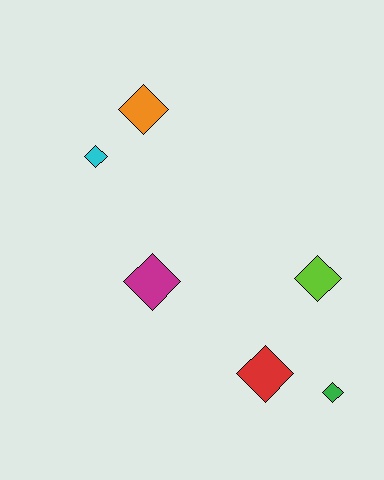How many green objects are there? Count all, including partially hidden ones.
There is 1 green object.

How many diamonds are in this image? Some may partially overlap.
There are 6 diamonds.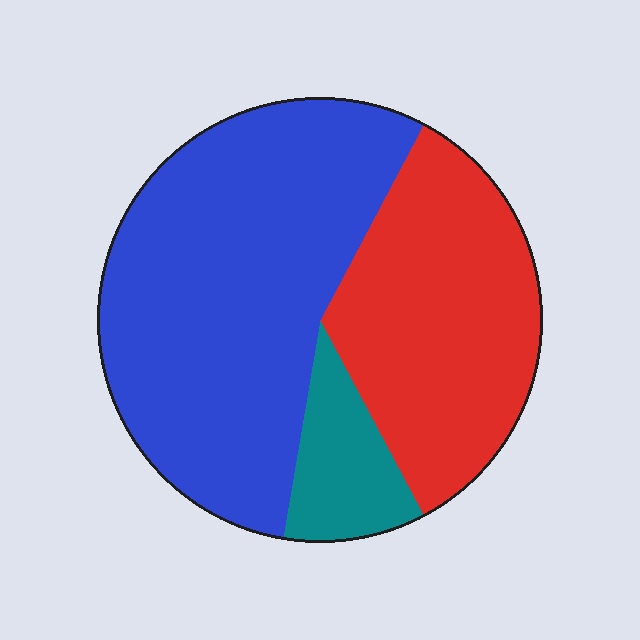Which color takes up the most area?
Blue, at roughly 55%.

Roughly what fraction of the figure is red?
Red takes up about one third (1/3) of the figure.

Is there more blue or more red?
Blue.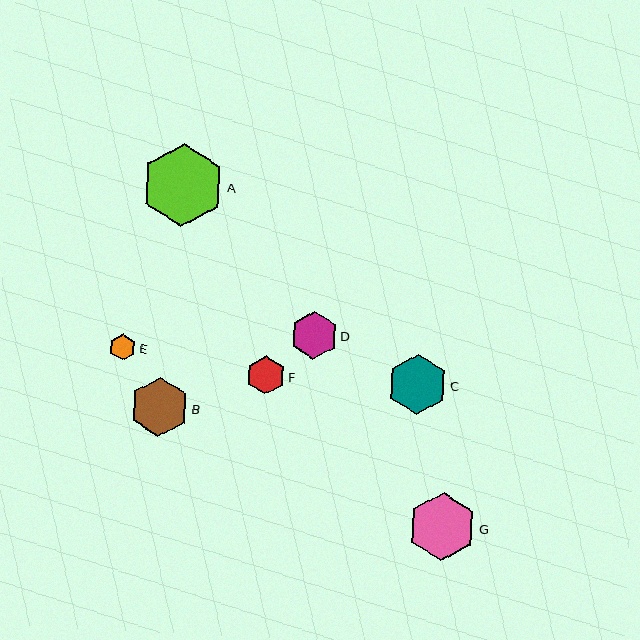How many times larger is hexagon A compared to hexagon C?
Hexagon A is approximately 1.4 times the size of hexagon C.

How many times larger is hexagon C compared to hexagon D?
Hexagon C is approximately 1.3 times the size of hexagon D.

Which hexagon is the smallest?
Hexagon E is the smallest with a size of approximately 26 pixels.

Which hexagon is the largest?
Hexagon A is the largest with a size of approximately 84 pixels.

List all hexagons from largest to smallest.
From largest to smallest: A, G, C, B, D, F, E.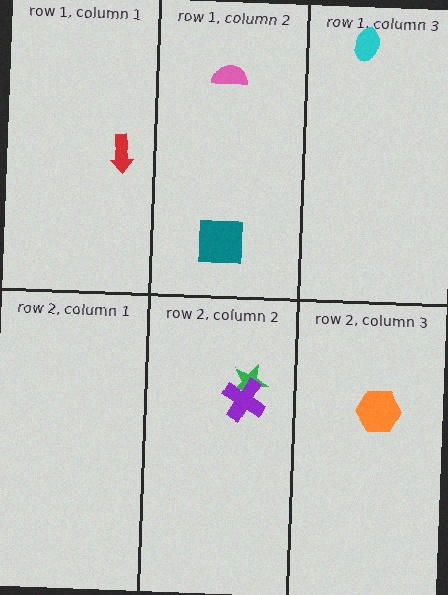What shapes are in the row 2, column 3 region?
The orange hexagon.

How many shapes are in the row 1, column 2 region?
2.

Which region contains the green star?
The row 2, column 2 region.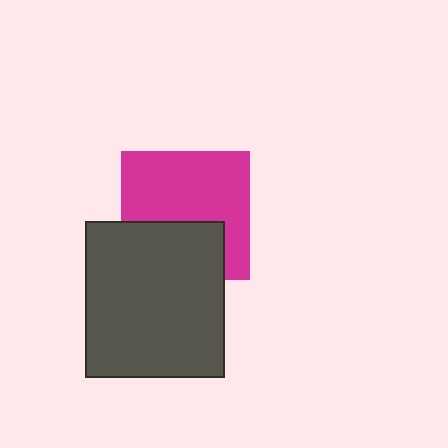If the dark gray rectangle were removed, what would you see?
You would see the complete magenta square.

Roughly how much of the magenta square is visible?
About half of it is visible (roughly 63%).